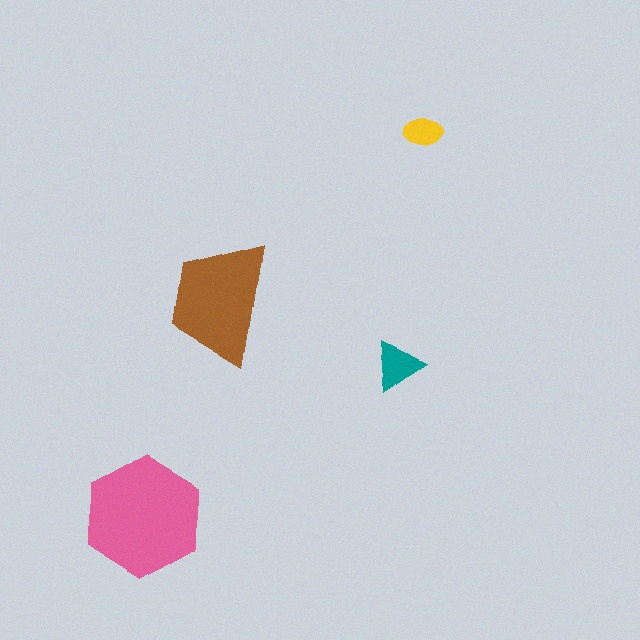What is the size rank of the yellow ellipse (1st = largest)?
4th.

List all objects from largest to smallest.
The pink hexagon, the brown trapezoid, the teal triangle, the yellow ellipse.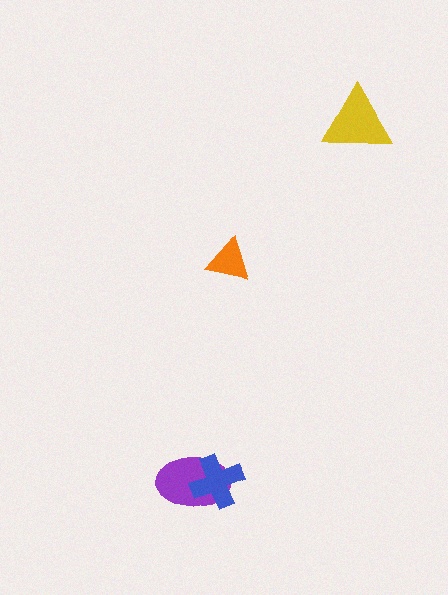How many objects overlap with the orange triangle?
0 objects overlap with the orange triangle.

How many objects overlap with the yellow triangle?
0 objects overlap with the yellow triangle.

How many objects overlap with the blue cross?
1 object overlaps with the blue cross.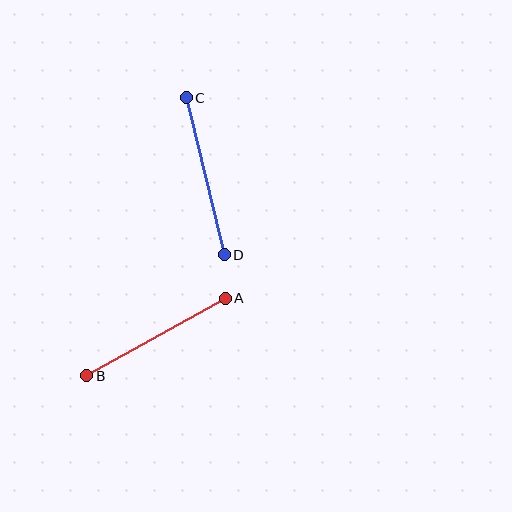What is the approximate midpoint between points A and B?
The midpoint is at approximately (156, 337) pixels.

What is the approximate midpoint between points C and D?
The midpoint is at approximately (205, 176) pixels.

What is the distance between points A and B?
The distance is approximately 159 pixels.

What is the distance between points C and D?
The distance is approximately 162 pixels.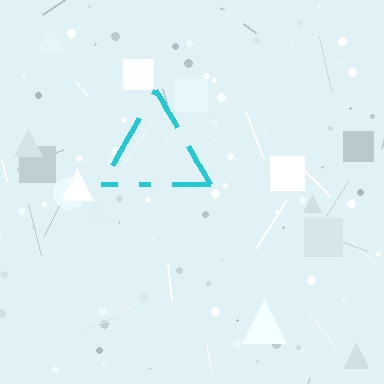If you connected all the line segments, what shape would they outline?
They would outline a triangle.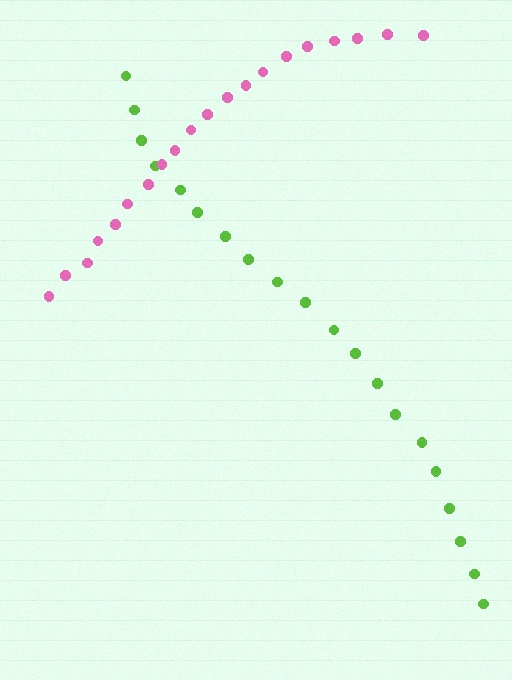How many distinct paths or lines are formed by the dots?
There are 2 distinct paths.